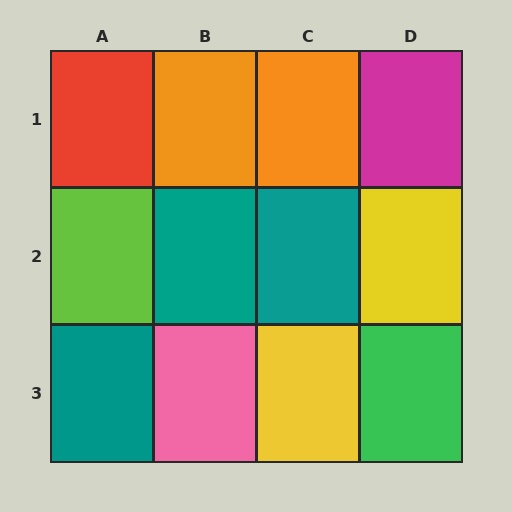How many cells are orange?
2 cells are orange.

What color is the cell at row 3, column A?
Teal.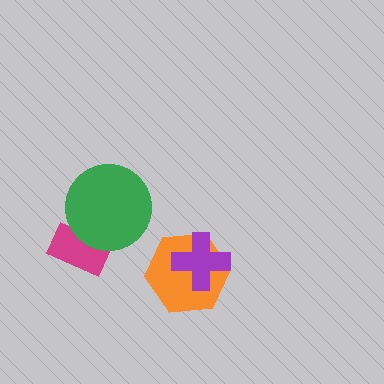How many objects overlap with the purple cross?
1 object overlaps with the purple cross.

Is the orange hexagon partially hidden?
Yes, it is partially covered by another shape.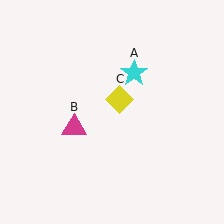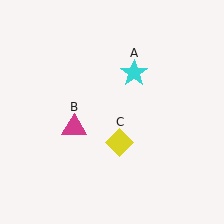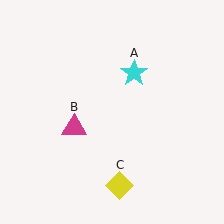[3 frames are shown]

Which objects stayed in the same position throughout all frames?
Cyan star (object A) and magenta triangle (object B) remained stationary.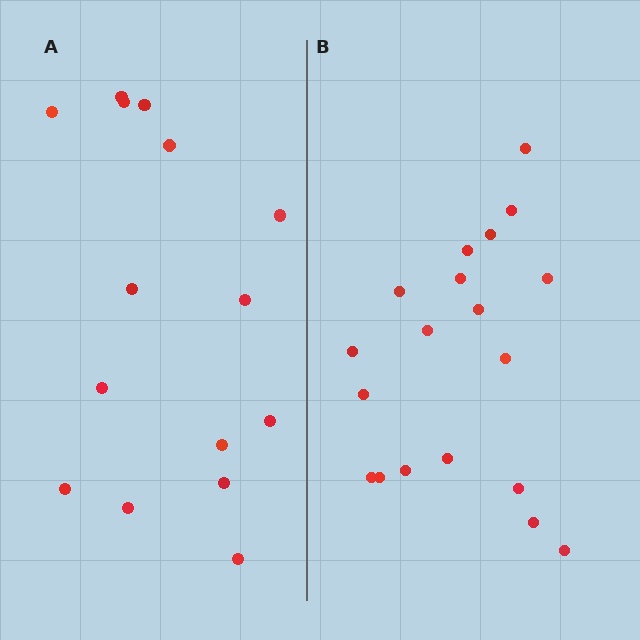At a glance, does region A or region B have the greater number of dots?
Region B (the right region) has more dots.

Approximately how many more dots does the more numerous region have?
Region B has about 4 more dots than region A.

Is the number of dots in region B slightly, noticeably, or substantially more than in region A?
Region B has noticeably more, but not dramatically so. The ratio is roughly 1.3 to 1.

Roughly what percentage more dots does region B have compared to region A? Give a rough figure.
About 25% more.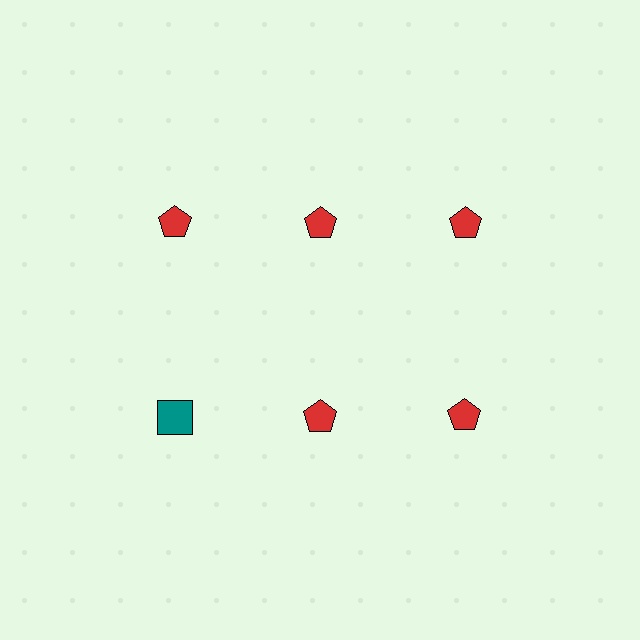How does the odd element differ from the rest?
It differs in both color (teal instead of red) and shape (square instead of pentagon).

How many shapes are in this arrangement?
There are 6 shapes arranged in a grid pattern.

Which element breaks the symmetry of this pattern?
The teal square in the second row, leftmost column breaks the symmetry. All other shapes are red pentagons.